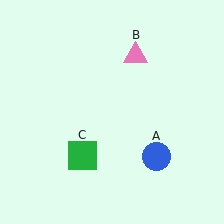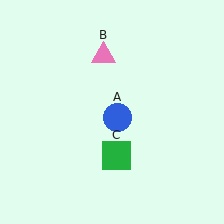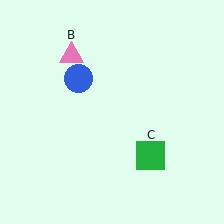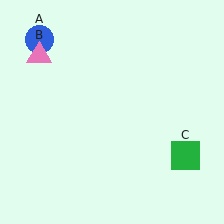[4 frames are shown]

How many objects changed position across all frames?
3 objects changed position: blue circle (object A), pink triangle (object B), green square (object C).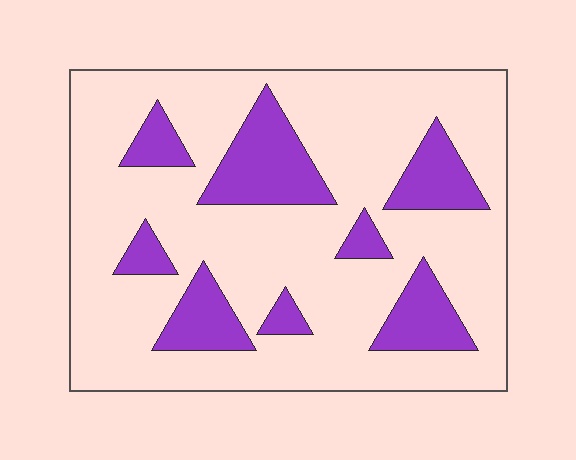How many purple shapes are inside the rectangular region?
8.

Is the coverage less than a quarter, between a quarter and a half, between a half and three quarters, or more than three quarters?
Less than a quarter.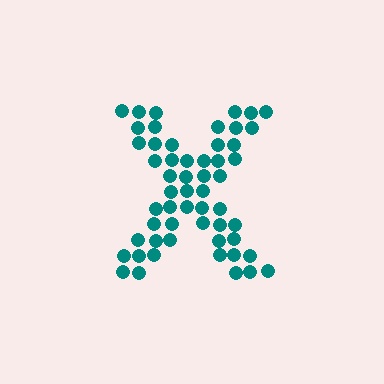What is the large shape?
The large shape is the letter X.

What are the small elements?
The small elements are circles.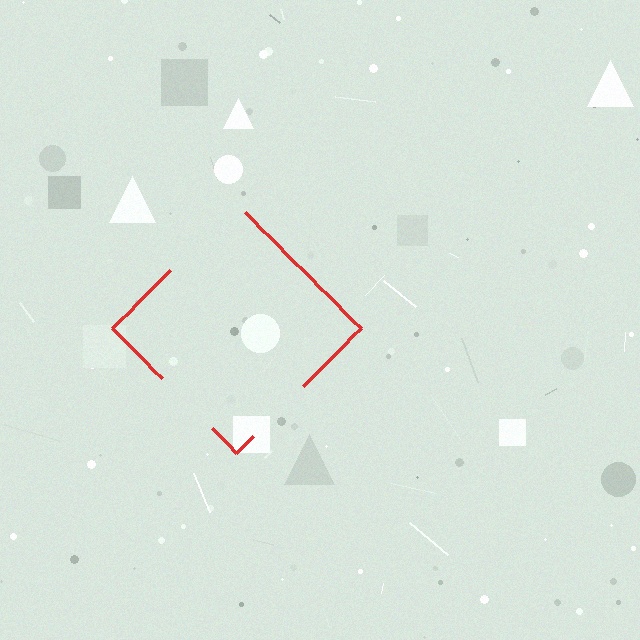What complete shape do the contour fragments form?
The contour fragments form a diamond.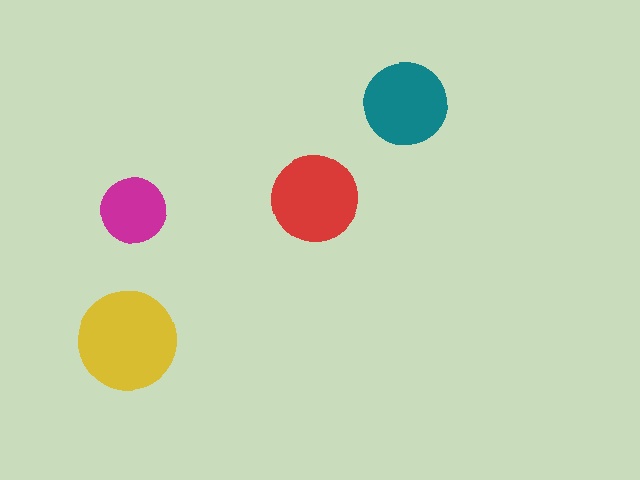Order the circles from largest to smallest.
the yellow one, the red one, the teal one, the magenta one.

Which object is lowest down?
The yellow circle is bottommost.